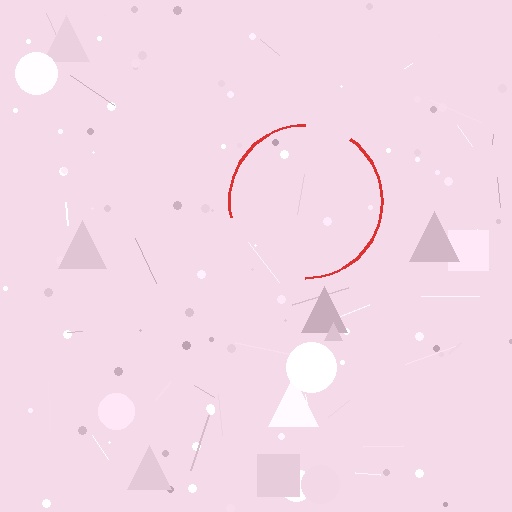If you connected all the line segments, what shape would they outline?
They would outline a circle.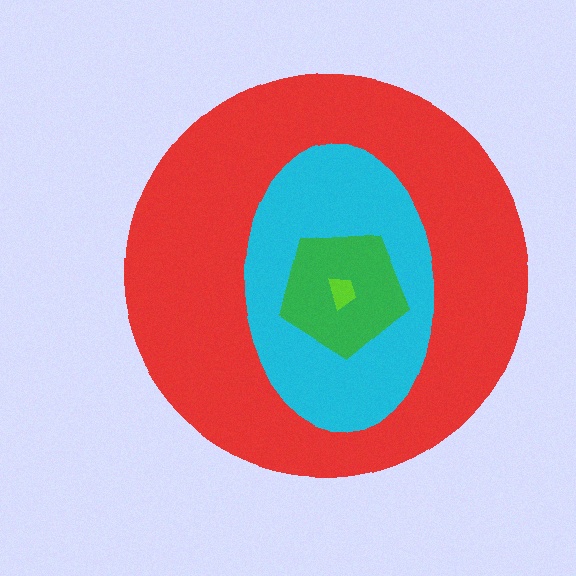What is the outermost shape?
The red circle.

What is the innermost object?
The lime trapezoid.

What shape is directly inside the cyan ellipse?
The green pentagon.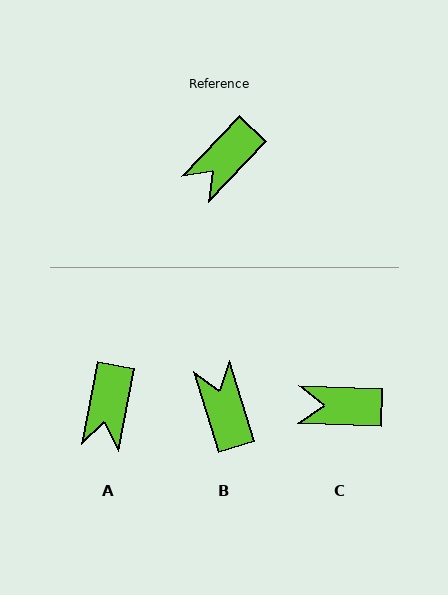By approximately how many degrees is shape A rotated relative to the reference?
Approximately 33 degrees counter-clockwise.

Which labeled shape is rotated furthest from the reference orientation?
B, about 119 degrees away.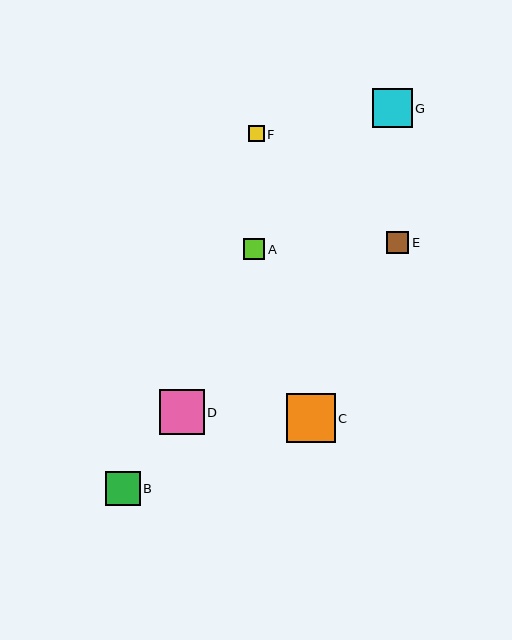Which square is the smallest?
Square F is the smallest with a size of approximately 16 pixels.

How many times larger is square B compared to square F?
Square B is approximately 2.1 times the size of square F.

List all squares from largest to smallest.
From largest to smallest: C, D, G, B, E, A, F.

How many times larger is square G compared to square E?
Square G is approximately 1.7 times the size of square E.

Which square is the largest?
Square C is the largest with a size of approximately 49 pixels.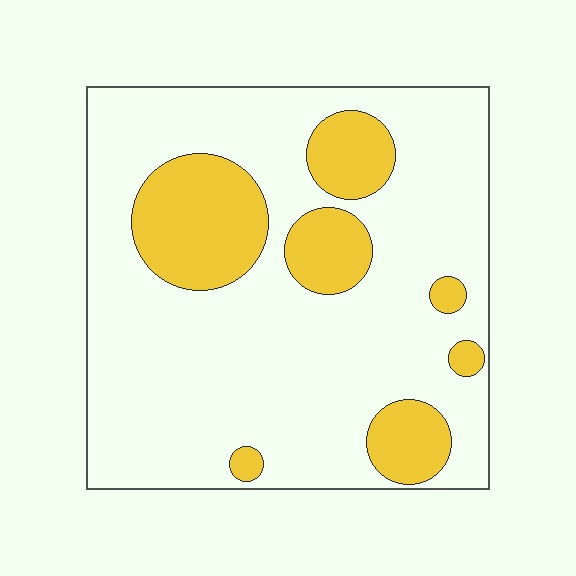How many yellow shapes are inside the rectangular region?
7.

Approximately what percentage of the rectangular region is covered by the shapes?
Approximately 20%.